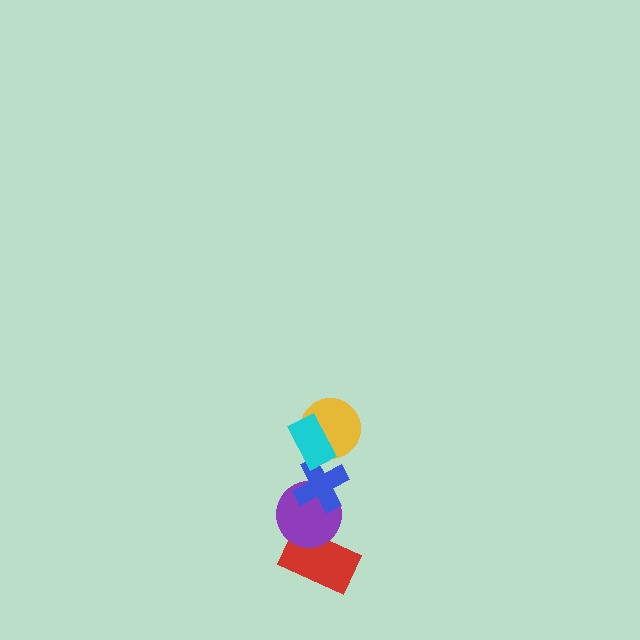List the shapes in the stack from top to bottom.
From top to bottom: the cyan rectangle, the yellow circle, the blue cross, the purple circle, the red rectangle.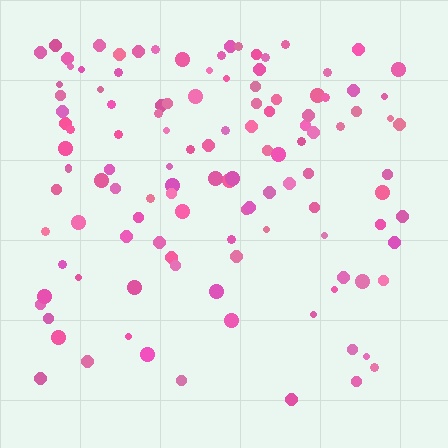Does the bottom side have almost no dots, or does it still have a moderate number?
Still a moderate number, just noticeably fewer than the top.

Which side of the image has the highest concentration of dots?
The top.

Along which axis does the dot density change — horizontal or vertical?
Vertical.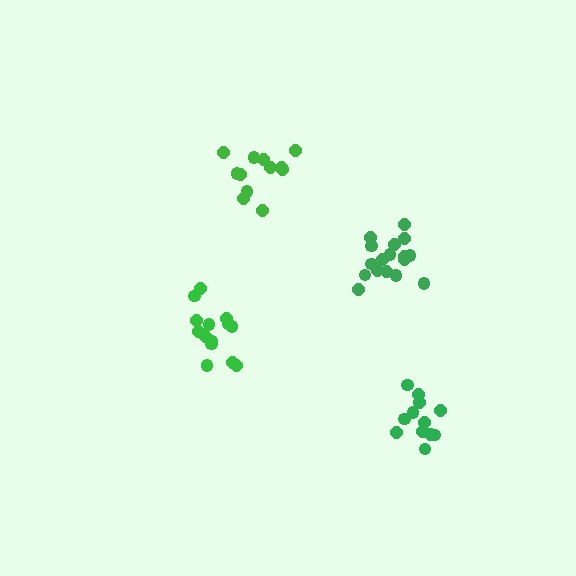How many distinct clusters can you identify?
There are 4 distinct clusters.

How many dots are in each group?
Group 1: 17 dots, Group 2: 14 dots, Group 3: 12 dots, Group 4: 12 dots (55 total).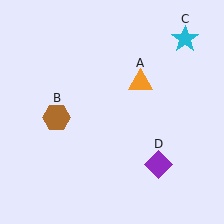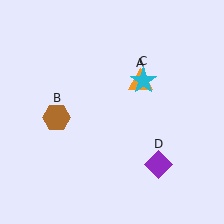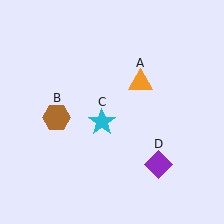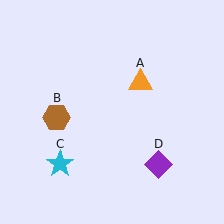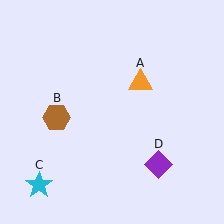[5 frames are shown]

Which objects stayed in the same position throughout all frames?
Orange triangle (object A) and brown hexagon (object B) and purple diamond (object D) remained stationary.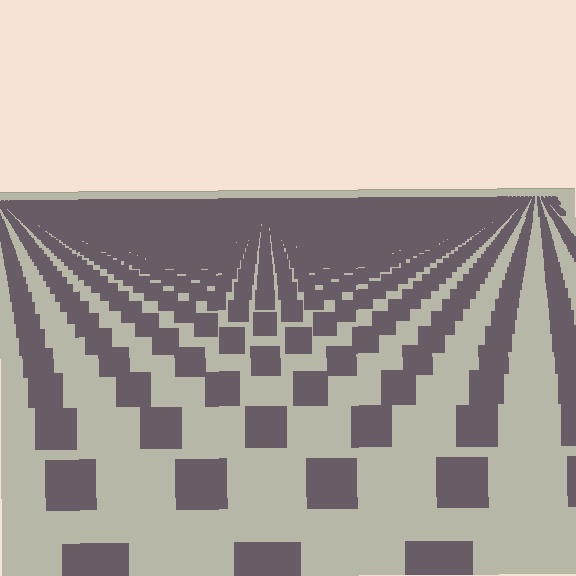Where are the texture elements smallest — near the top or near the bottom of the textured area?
Near the top.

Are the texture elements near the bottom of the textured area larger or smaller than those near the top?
Larger. Near the bottom, elements are closer to the viewer and appear at a bigger on-screen size.